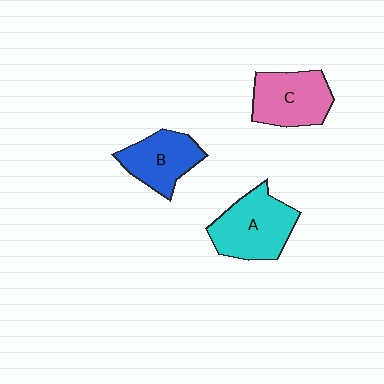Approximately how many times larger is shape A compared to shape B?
Approximately 1.3 times.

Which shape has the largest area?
Shape A (cyan).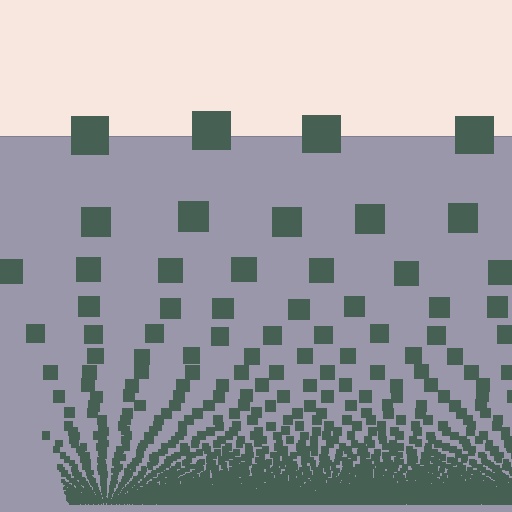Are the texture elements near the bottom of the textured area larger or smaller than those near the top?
Smaller. The gradient is inverted — elements near the bottom are smaller and denser.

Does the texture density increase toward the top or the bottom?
Density increases toward the bottom.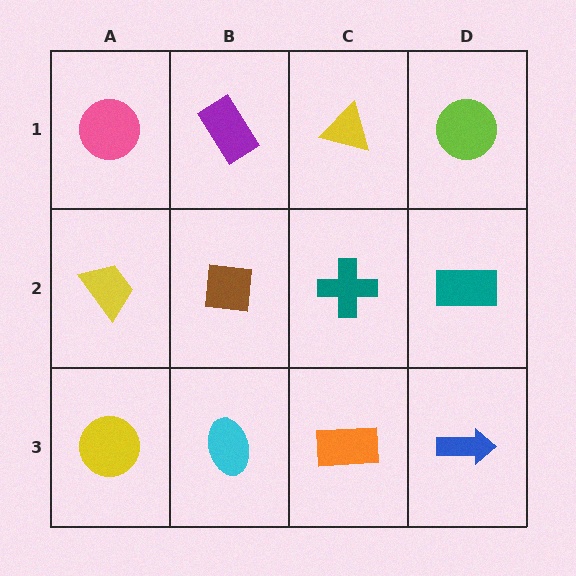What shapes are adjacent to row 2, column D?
A lime circle (row 1, column D), a blue arrow (row 3, column D), a teal cross (row 2, column C).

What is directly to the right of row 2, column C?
A teal rectangle.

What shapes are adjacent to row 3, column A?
A yellow trapezoid (row 2, column A), a cyan ellipse (row 3, column B).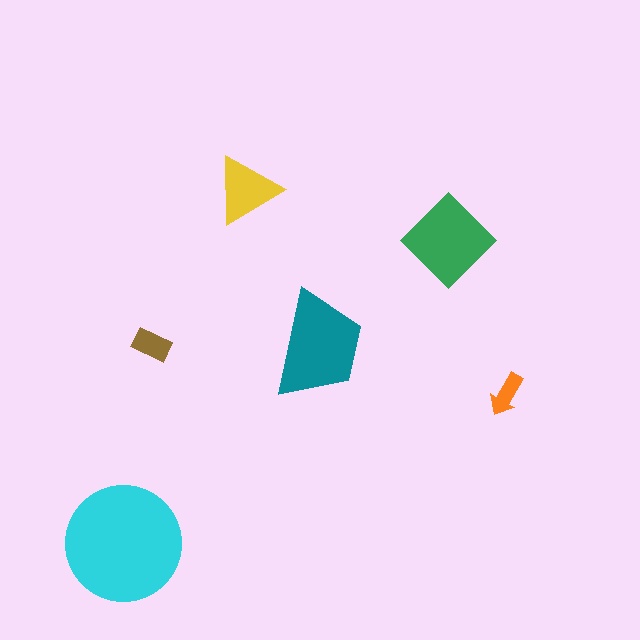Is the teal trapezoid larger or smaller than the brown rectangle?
Larger.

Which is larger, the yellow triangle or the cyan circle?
The cyan circle.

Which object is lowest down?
The cyan circle is bottommost.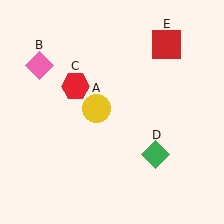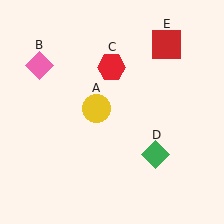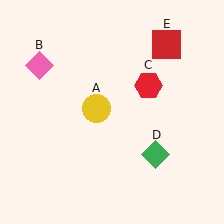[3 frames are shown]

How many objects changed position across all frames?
1 object changed position: red hexagon (object C).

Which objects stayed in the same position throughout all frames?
Yellow circle (object A) and pink diamond (object B) and green diamond (object D) and red square (object E) remained stationary.